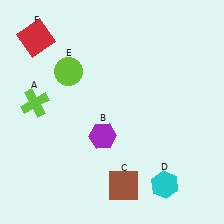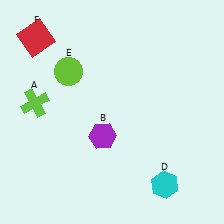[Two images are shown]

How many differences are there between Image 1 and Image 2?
There is 1 difference between the two images.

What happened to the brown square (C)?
The brown square (C) was removed in Image 2. It was in the bottom-right area of Image 1.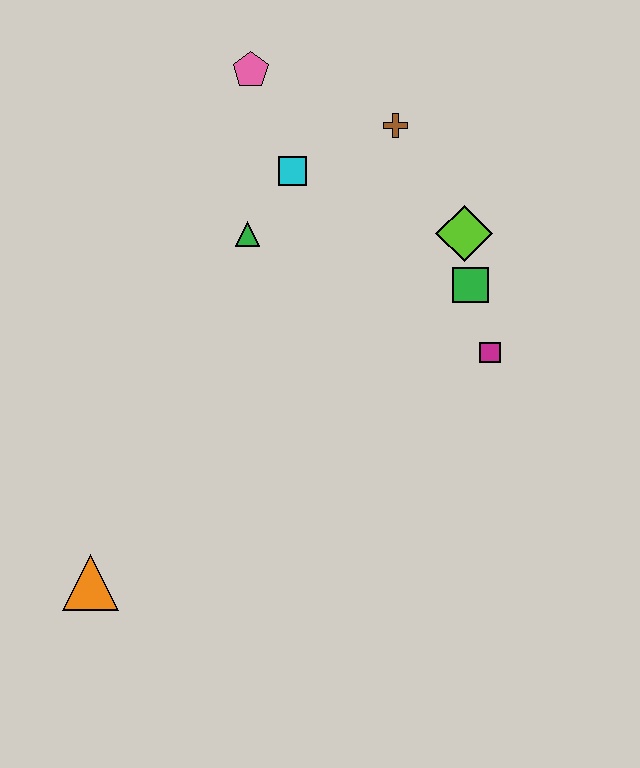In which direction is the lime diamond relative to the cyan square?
The lime diamond is to the right of the cyan square.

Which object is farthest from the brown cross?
The orange triangle is farthest from the brown cross.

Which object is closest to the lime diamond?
The green square is closest to the lime diamond.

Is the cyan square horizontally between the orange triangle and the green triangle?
No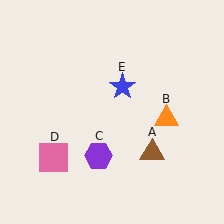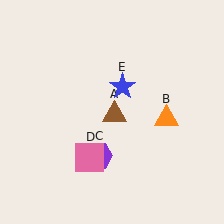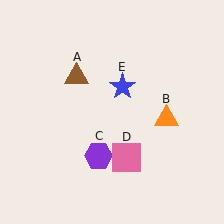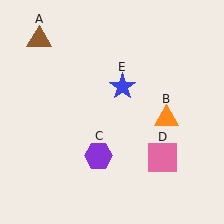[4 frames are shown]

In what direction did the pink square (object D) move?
The pink square (object D) moved right.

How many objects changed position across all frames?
2 objects changed position: brown triangle (object A), pink square (object D).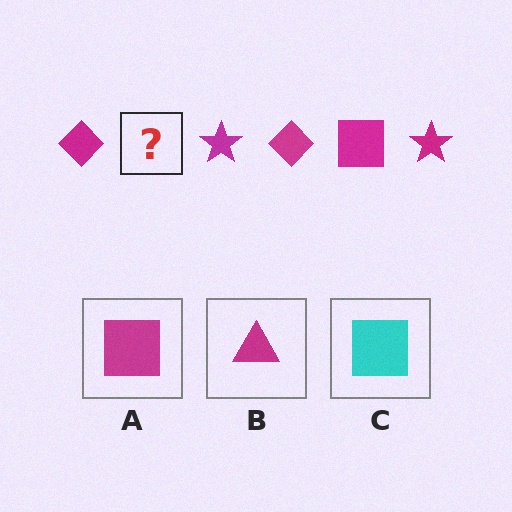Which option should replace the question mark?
Option A.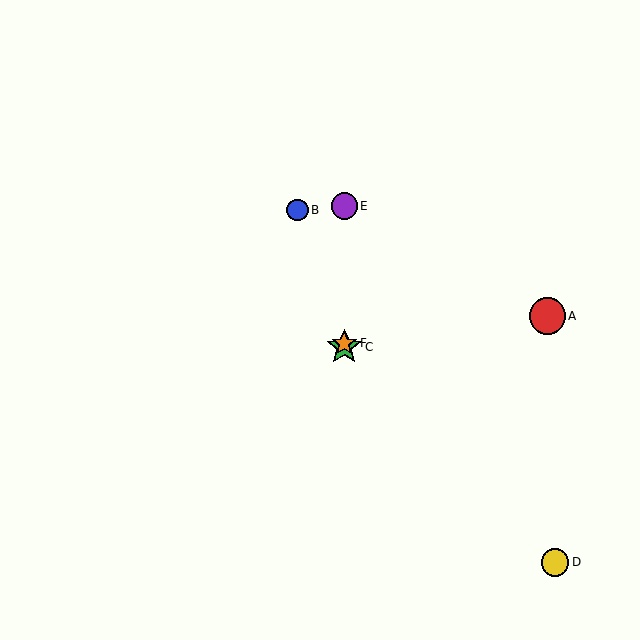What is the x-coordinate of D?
Object D is at x≈555.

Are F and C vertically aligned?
Yes, both are at x≈344.